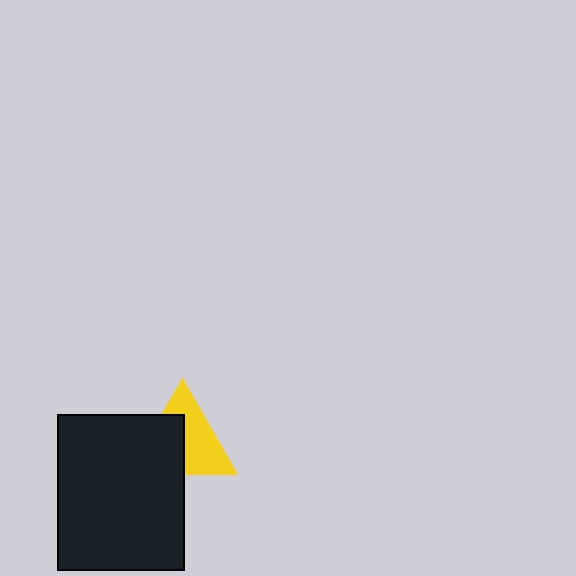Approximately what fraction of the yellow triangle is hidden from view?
Roughly 47% of the yellow triangle is hidden behind the black rectangle.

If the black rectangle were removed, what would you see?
You would see the complete yellow triangle.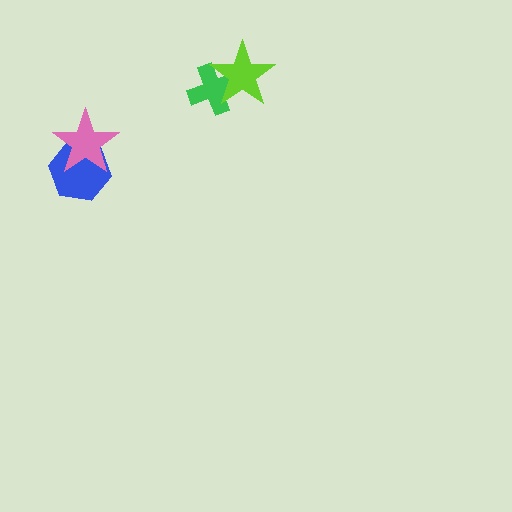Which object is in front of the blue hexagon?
The pink star is in front of the blue hexagon.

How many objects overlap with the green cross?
1 object overlaps with the green cross.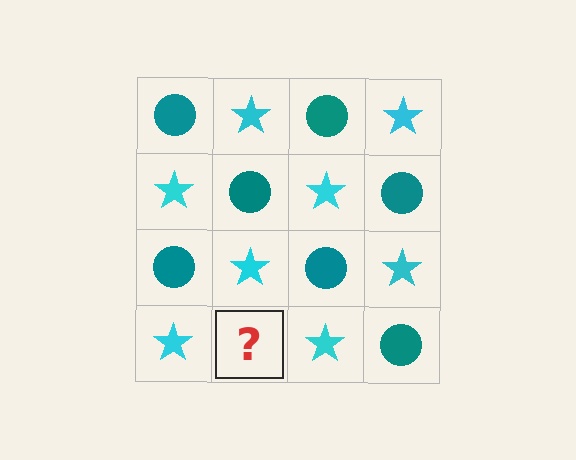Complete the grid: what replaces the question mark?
The question mark should be replaced with a teal circle.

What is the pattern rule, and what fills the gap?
The rule is that it alternates teal circle and cyan star in a checkerboard pattern. The gap should be filled with a teal circle.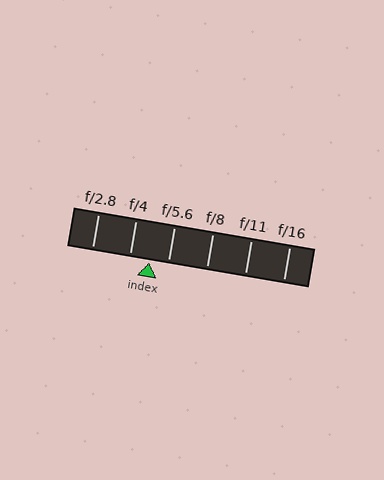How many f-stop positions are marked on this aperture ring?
There are 6 f-stop positions marked.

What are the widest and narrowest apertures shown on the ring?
The widest aperture shown is f/2.8 and the narrowest is f/16.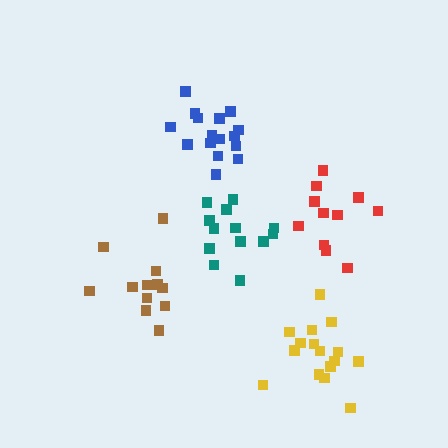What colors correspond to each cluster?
The clusters are colored: red, yellow, brown, blue, teal.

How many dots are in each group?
Group 1: 11 dots, Group 2: 16 dots, Group 3: 12 dots, Group 4: 16 dots, Group 5: 14 dots (69 total).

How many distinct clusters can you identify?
There are 5 distinct clusters.